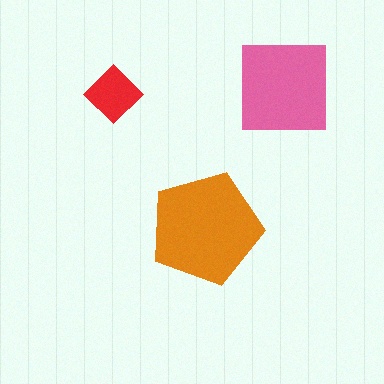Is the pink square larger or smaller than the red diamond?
Larger.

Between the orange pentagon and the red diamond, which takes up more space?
The orange pentagon.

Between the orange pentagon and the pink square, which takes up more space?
The orange pentagon.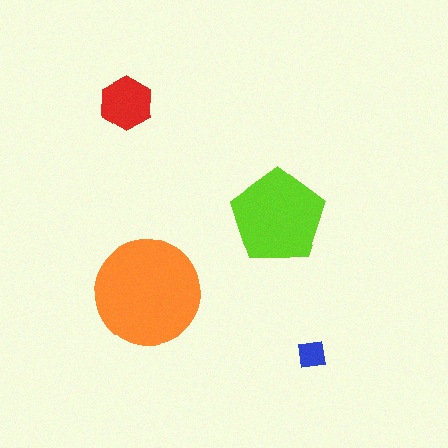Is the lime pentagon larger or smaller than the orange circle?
Smaller.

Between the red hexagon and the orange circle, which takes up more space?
The orange circle.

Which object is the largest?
The orange circle.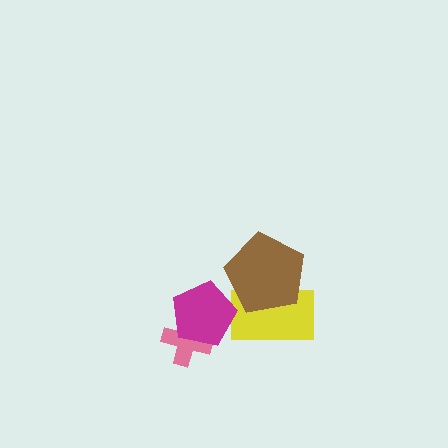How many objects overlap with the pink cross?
1 object overlaps with the pink cross.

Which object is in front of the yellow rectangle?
The brown pentagon is in front of the yellow rectangle.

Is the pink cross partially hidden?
Yes, it is partially covered by another shape.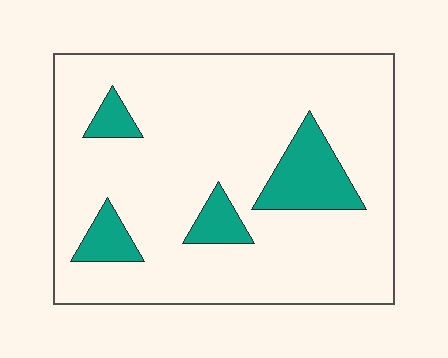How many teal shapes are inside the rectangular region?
4.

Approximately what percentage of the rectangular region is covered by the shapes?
Approximately 15%.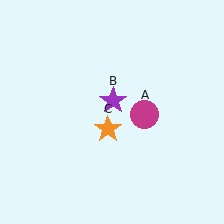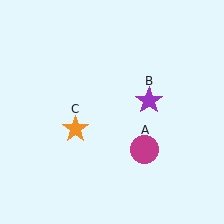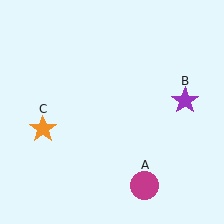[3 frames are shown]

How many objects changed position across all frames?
3 objects changed position: magenta circle (object A), purple star (object B), orange star (object C).